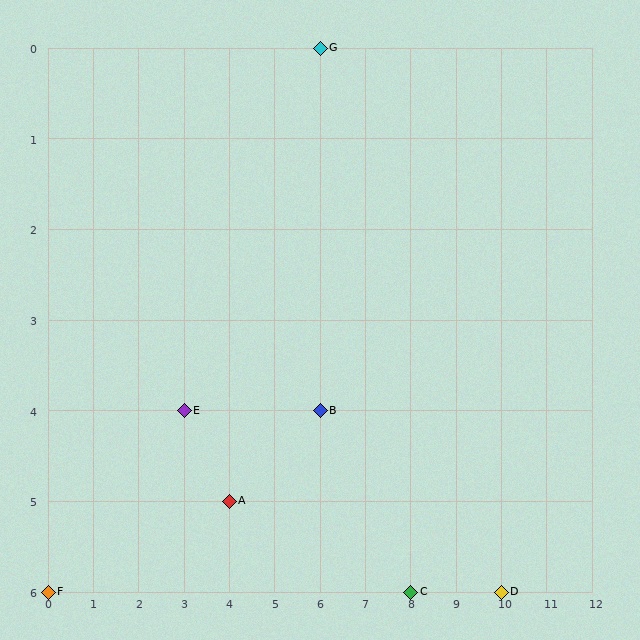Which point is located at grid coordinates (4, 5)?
Point A is at (4, 5).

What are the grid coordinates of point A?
Point A is at grid coordinates (4, 5).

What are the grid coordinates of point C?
Point C is at grid coordinates (8, 6).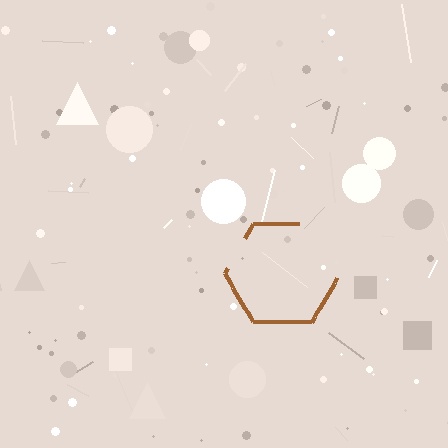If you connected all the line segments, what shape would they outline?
They would outline a hexagon.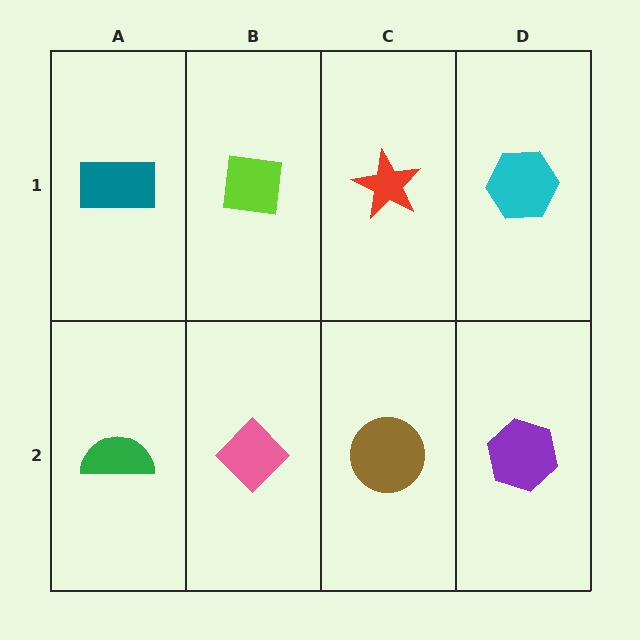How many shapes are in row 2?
4 shapes.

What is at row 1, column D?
A cyan hexagon.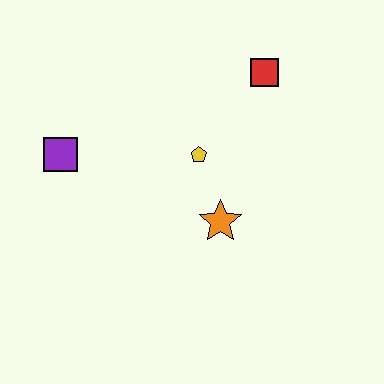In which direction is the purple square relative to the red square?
The purple square is to the left of the red square.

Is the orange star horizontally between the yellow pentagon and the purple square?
No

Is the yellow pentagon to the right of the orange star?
No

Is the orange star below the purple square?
Yes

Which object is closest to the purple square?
The yellow pentagon is closest to the purple square.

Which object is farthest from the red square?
The purple square is farthest from the red square.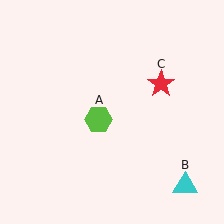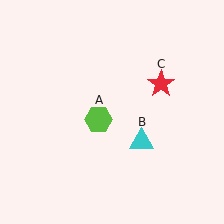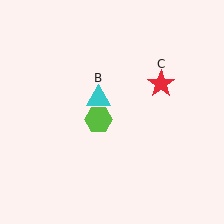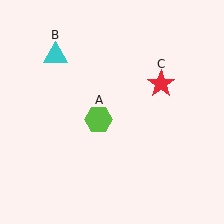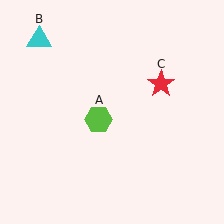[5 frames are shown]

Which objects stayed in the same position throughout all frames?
Lime hexagon (object A) and red star (object C) remained stationary.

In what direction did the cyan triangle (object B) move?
The cyan triangle (object B) moved up and to the left.